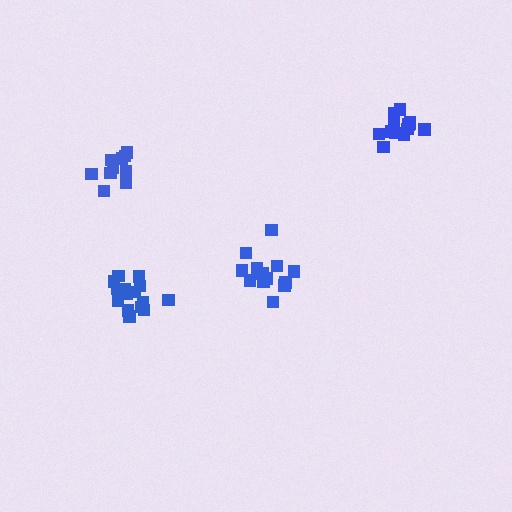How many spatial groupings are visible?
There are 4 spatial groupings.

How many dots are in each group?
Group 1: 15 dots, Group 2: 15 dots, Group 3: 14 dots, Group 4: 10 dots (54 total).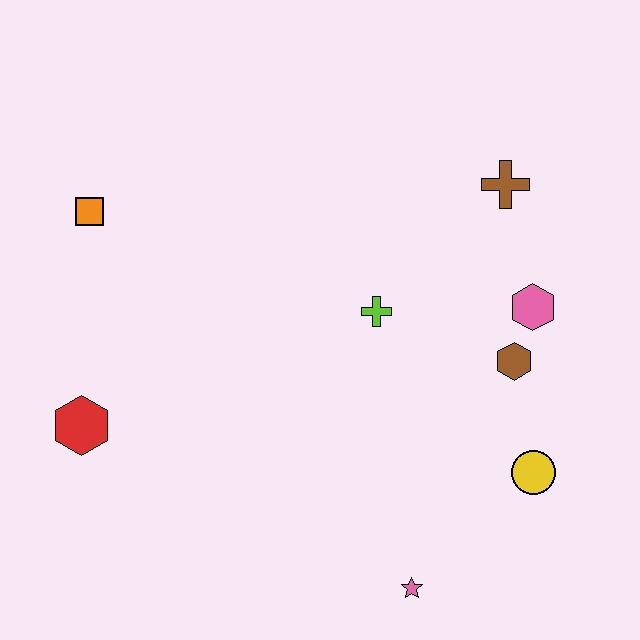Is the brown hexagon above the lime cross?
No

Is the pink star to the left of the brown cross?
Yes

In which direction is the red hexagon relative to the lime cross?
The red hexagon is to the left of the lime cross.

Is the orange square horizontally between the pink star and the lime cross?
No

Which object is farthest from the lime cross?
The red hexagon is farthest from the lime cross.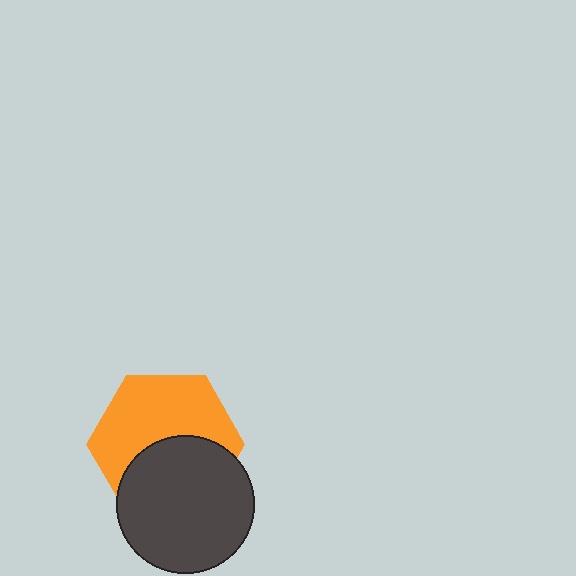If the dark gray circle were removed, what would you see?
You would see the complete orange hexagon.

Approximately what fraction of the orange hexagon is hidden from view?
Roughly 43% of the orange hexagon is hidden behind the dark gray circle.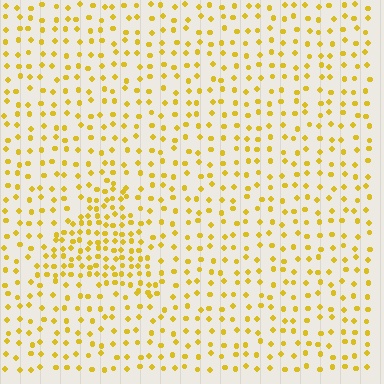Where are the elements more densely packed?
The elements are more densely packed inside the triangle boundary.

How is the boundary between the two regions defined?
The boundary is defined by a change in element density (approximately 2.0x ratio). All elements are the same color, size, and shape.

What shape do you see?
I see a triangle.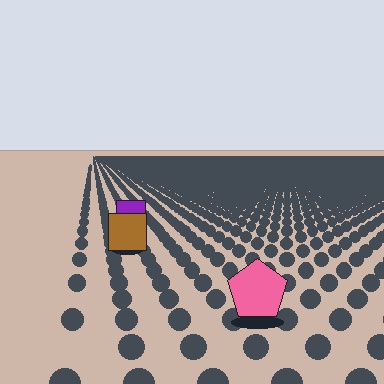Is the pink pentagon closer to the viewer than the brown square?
Yes. The pink pentagon is closer — you can tell from the texture gradient: the ground texture is coarser near it.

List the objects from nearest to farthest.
From nearest to farthest: the pink pentagon, the brown square, the purple square.